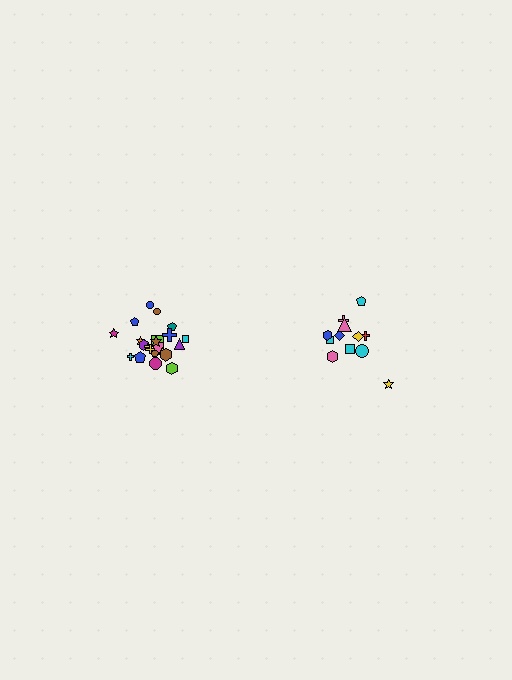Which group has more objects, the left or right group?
The left group.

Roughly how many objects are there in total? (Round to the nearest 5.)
Roughly 35 objects in total.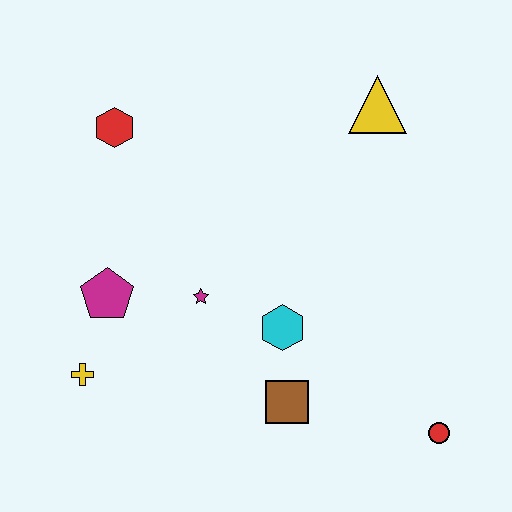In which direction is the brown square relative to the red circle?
The brown square is to the left of the red circle.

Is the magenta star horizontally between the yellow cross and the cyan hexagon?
Yes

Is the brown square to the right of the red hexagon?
Yes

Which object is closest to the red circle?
The brown square is closest to the red circle.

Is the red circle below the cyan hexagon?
Yes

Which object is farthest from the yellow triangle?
The yellow cross is farthest from the yellow triangle.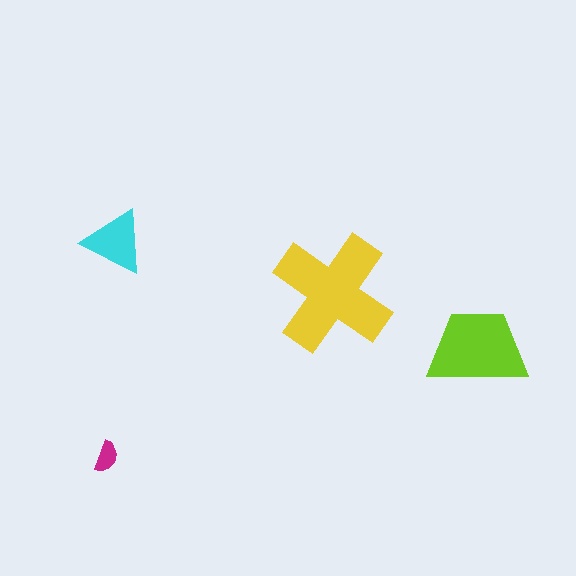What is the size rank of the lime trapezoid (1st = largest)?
2nd.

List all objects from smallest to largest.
The magenta semicircle, the cyan triangle, the lime trapezoid, the yellow cross.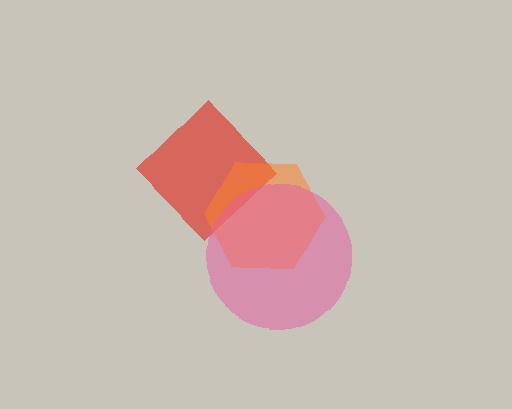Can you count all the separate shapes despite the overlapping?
Yes, there are 3 separate shapes.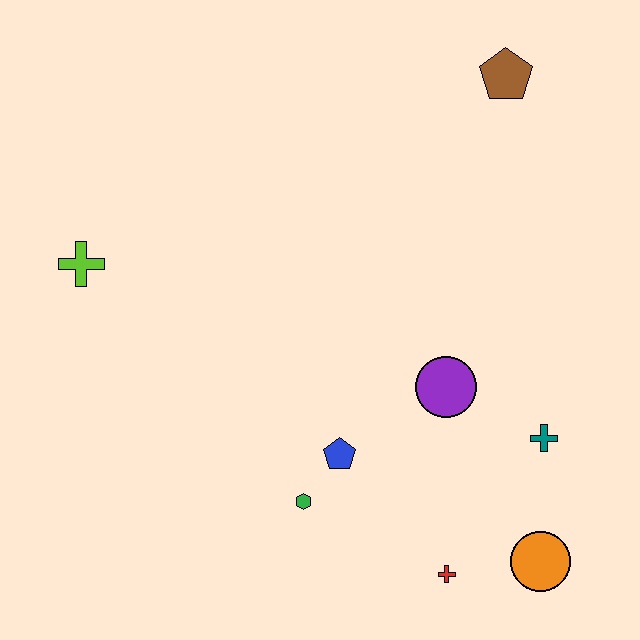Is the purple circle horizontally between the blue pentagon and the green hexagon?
No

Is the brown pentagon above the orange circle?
Yes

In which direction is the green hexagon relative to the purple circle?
The green hexagon is to the left of the purple circle.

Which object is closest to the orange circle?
The red cross is closest to the orange circle.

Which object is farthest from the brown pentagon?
The red cross is farthest from the brown pentagon.